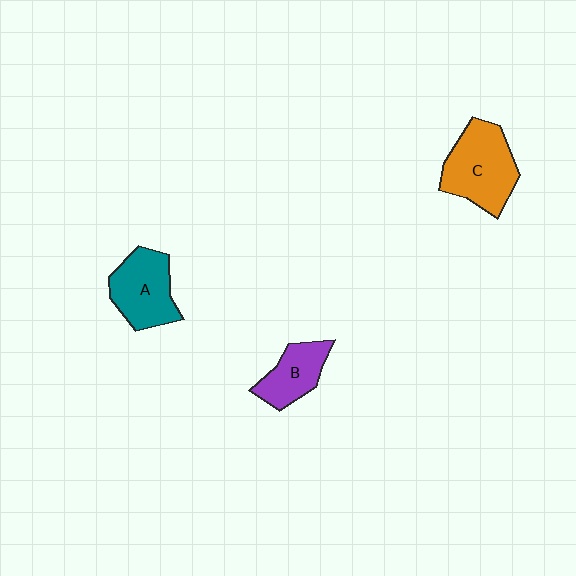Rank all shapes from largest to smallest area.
From largest to smallest: C (orange), A (teal), B (purple).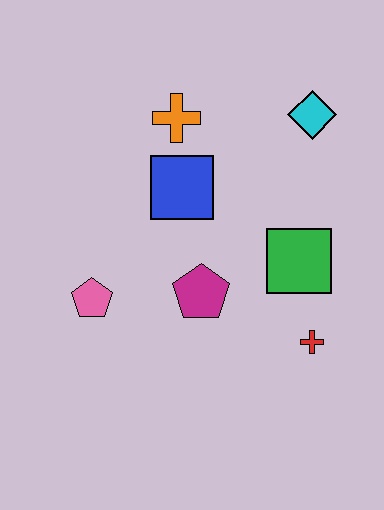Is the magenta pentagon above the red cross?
Yes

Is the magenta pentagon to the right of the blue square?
Yes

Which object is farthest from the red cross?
The orange cross is farthest from the red cross.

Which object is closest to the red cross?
The green square is closest to the red cross.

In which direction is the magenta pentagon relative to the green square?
The magenta pentagon is to the left of the green square.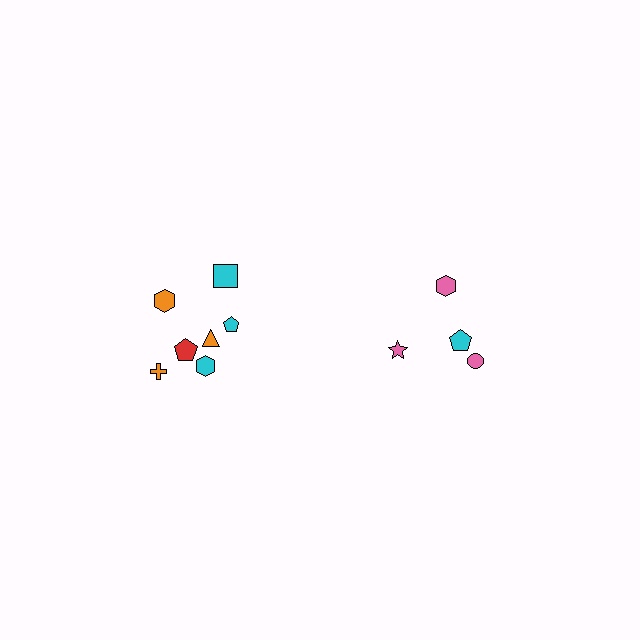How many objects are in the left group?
There are 7 objects.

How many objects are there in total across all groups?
There are 11 objects.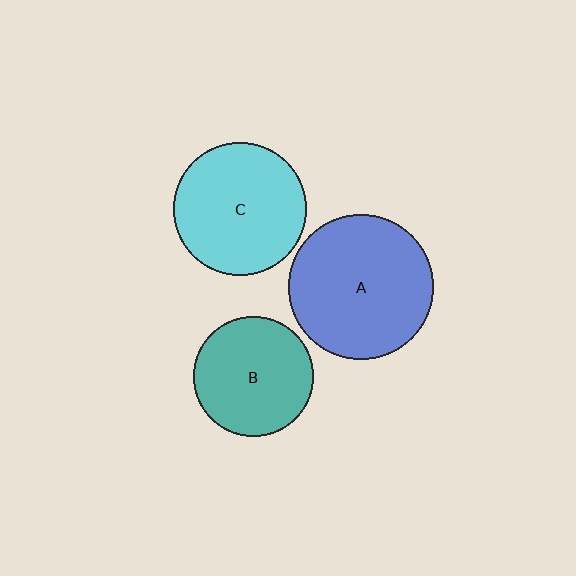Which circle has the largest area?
Circle A (blue).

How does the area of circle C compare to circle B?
Approximately 1.2 times.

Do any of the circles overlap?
No, none of the circles overlap.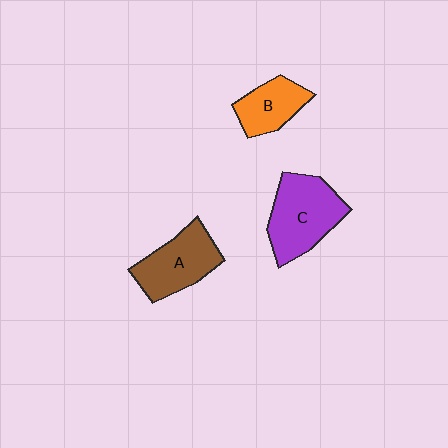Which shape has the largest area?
Shape C (purple).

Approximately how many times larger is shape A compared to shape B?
Approximately 1.4 times.